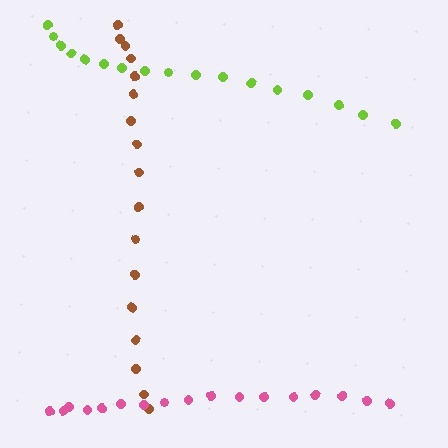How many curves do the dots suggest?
There are 3 distinct paths.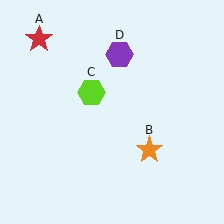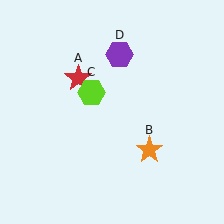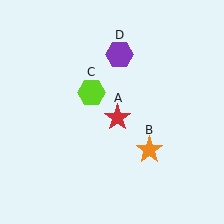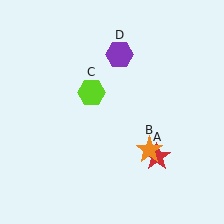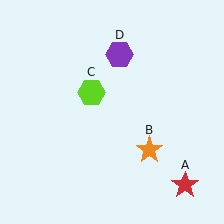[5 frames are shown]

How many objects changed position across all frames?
1 object changed position: red star (object A).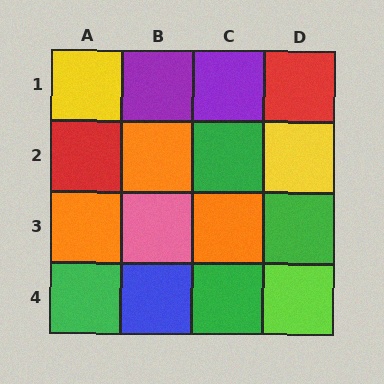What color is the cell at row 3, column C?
Orange.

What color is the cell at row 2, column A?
Red.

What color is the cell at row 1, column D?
Red.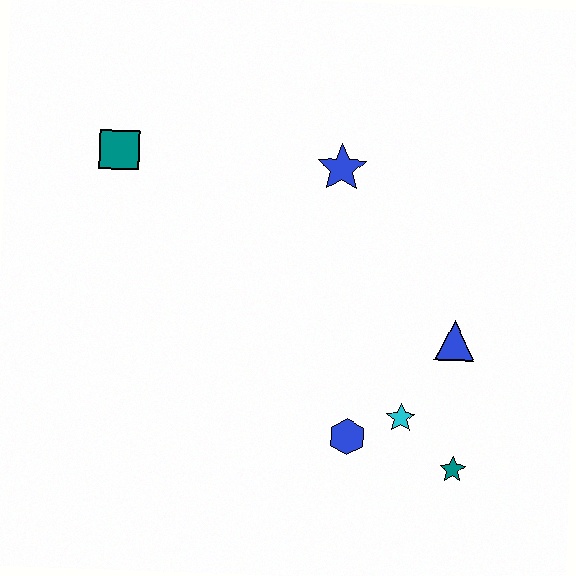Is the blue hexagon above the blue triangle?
No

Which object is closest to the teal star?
The cyan star is closest to the teal star.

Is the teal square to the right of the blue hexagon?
No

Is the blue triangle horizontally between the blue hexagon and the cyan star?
No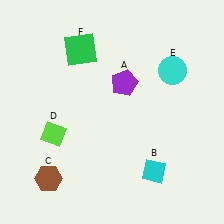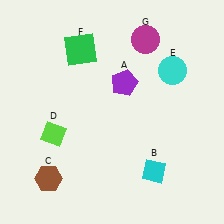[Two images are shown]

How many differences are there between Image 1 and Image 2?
There is 1 difference between the two images.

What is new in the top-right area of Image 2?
A magenta circle (G) was added in the top-right area of Image 2.